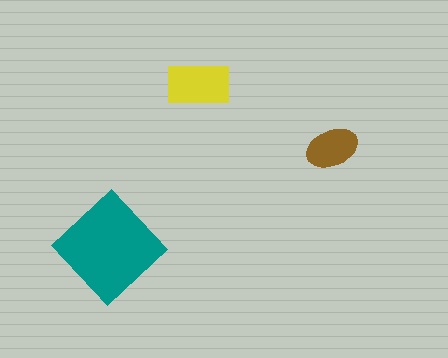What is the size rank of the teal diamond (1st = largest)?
1st.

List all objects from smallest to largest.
The brown ellipse, the yellow rectangle, the teal diamond.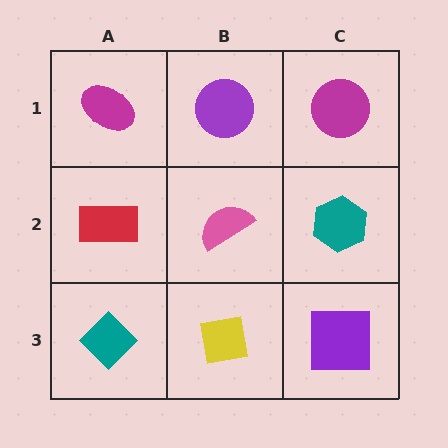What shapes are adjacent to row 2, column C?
A magenta circle (row 1, column C), a purple square (row 3, column C), a pink semicircle (row 2, column B).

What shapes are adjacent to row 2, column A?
A magenta ellipse (row 1, column A), a teal diamond (row 3, column A), a pink semicircle (row 2, column B).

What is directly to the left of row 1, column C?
A purple circle.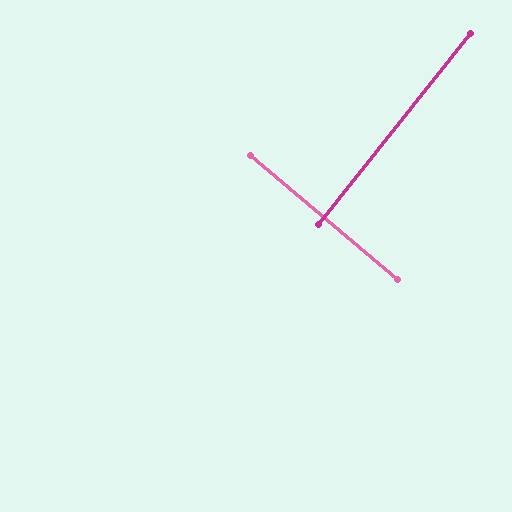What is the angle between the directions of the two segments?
Approximately 88 degrees.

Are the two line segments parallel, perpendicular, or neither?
Perpendicular — they meet at approximately 88°.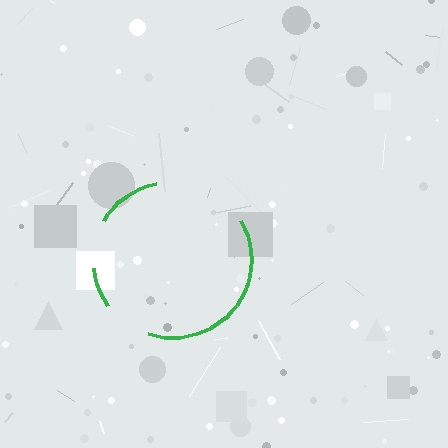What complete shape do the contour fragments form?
The contour fragments form a circle.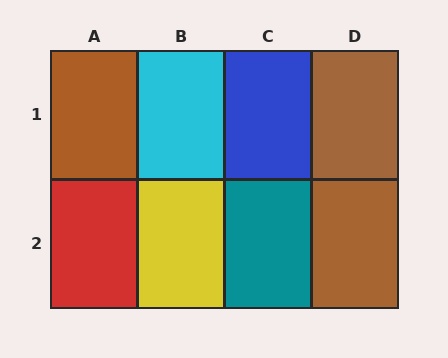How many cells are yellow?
1 cell is yellow.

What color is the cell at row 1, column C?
Blue.